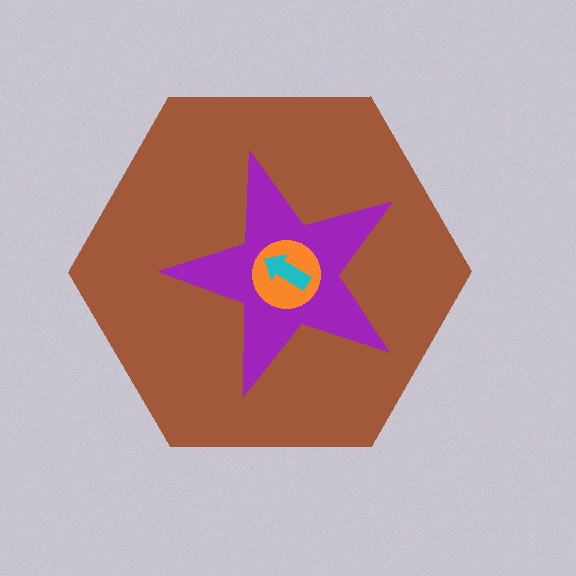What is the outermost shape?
The brown hexagon.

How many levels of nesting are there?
4.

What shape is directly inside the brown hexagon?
The purple star.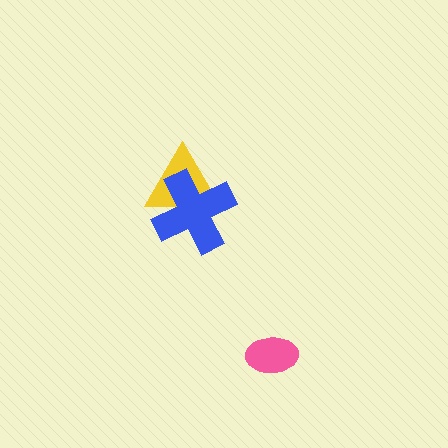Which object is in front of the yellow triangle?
The blue cross is in front of the yellow triangle.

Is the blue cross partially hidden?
No, no other shape covers it.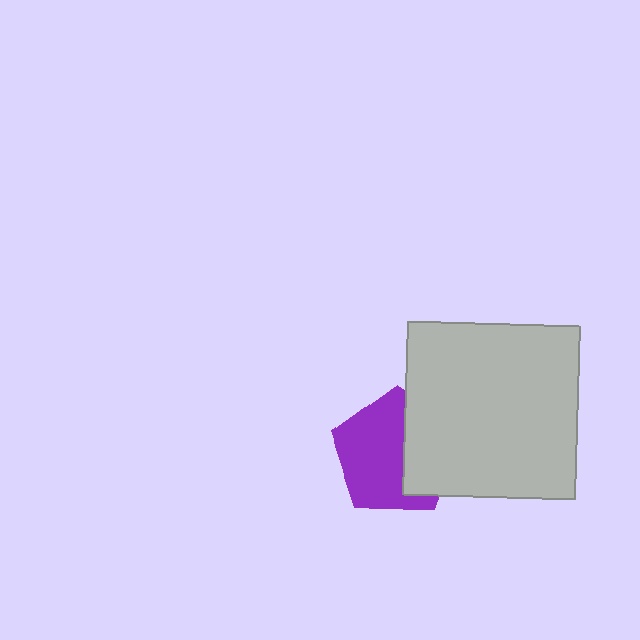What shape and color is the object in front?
The object in front is a light gray square.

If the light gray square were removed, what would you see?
You would see the complete purple pentagon.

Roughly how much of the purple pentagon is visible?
About half of it is visible (roughly 63%).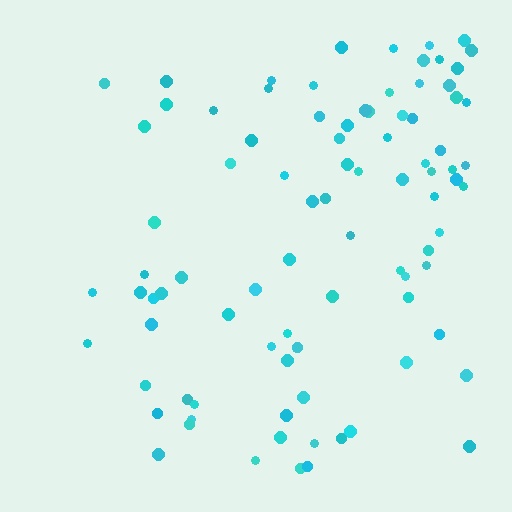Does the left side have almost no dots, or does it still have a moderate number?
Still a moderate number, just noticeably fewer than the right.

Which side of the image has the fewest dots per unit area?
The left.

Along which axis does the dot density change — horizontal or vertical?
Horizontal.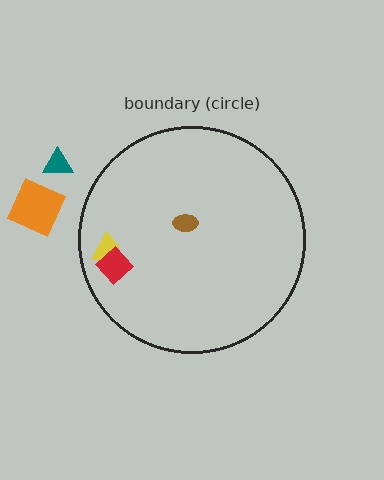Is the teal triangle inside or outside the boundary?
Outside.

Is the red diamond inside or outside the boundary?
Inside.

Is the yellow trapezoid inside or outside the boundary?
Inside.